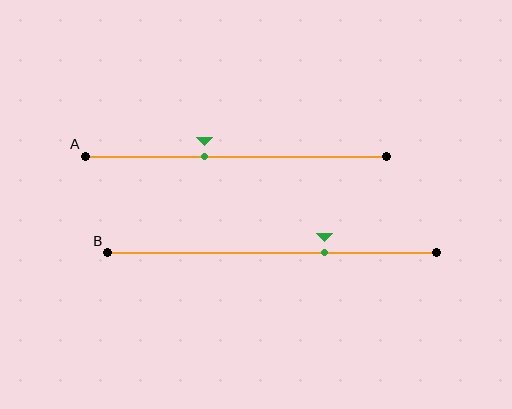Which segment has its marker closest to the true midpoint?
Segment A has its marker closest to the true midpoint.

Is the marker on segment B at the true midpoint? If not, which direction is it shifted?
No, the marker on segment B is shifted to the right by about 16% of the segment length.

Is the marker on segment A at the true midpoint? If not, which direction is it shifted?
No, the marker on segment A is shifted to the left by about 10% of the segment length.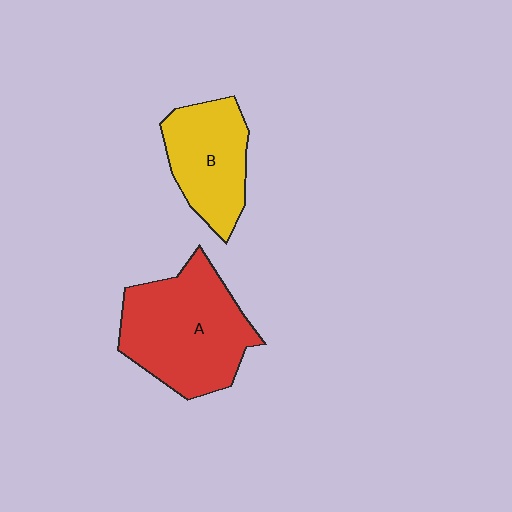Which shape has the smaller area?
Shape B (yellow).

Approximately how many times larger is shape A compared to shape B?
Approximately 1.5 times.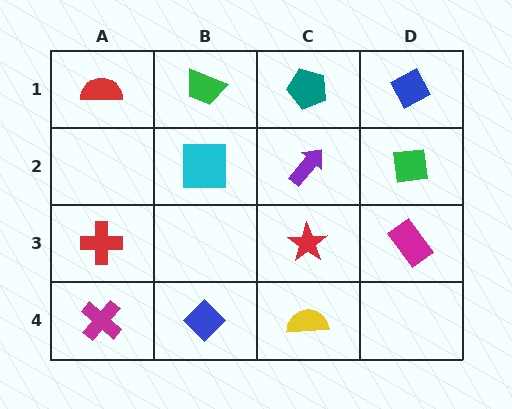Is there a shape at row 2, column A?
No, that cell is empty.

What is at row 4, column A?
A magenta cross.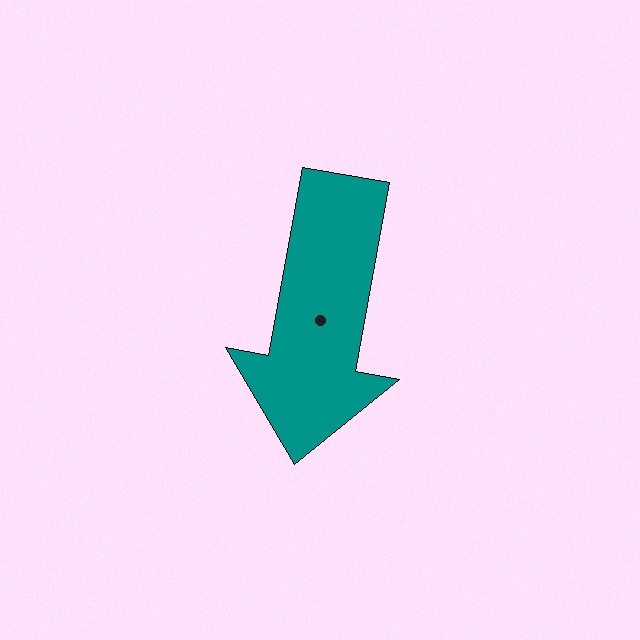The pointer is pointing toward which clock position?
Roughly 6 o'clock.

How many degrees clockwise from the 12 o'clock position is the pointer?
Approximately 190 degrees.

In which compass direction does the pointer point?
South.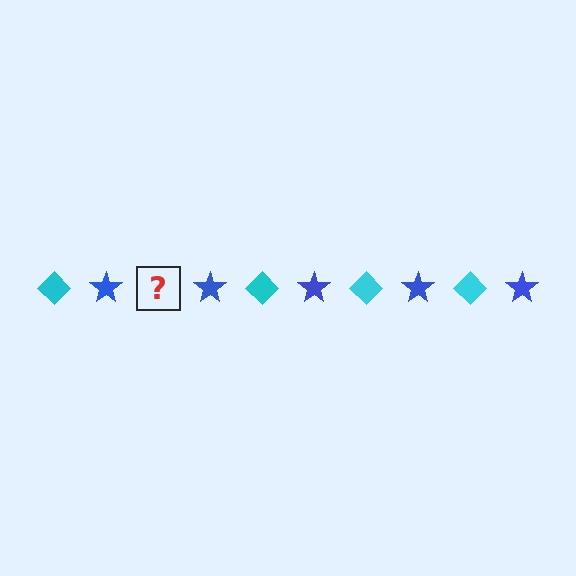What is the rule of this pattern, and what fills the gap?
The rule is that the pattern alternates between cyan diamond and blue star. The gap should be filled with a cyan diamond.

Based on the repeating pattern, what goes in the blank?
The blank should be a cyan diamond.